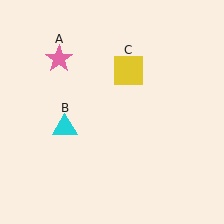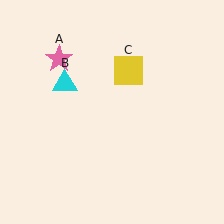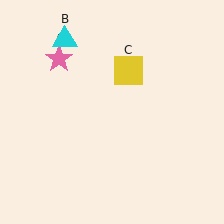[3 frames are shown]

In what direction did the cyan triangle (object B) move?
The cyan triangle (object B) moved up.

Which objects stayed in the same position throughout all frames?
Pink star (object A) and yellow square (object C) remained stationary.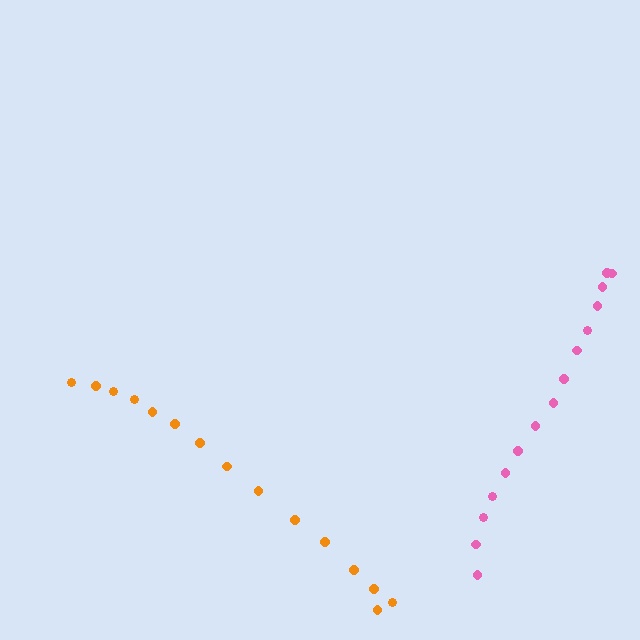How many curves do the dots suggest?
There are 2 distinct paths.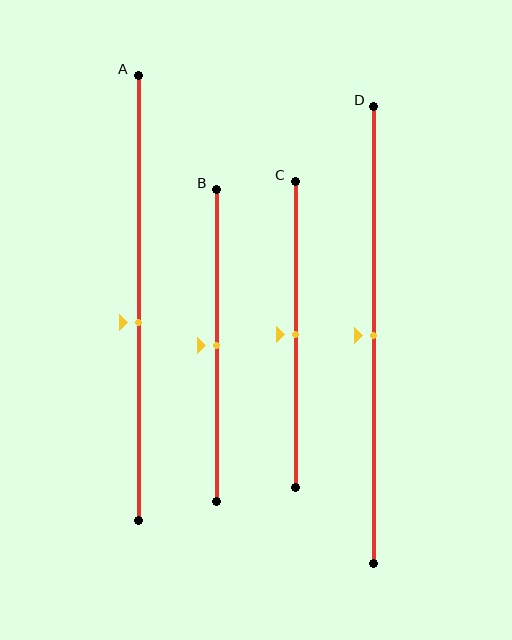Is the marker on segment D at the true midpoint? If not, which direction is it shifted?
Yes, the marker on segment D is at the true midpoint.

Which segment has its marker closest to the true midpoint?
Segment B has its marker closest to the true midpoint.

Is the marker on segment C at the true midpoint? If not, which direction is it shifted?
Yes, the marker on segment C is at the true midpoint.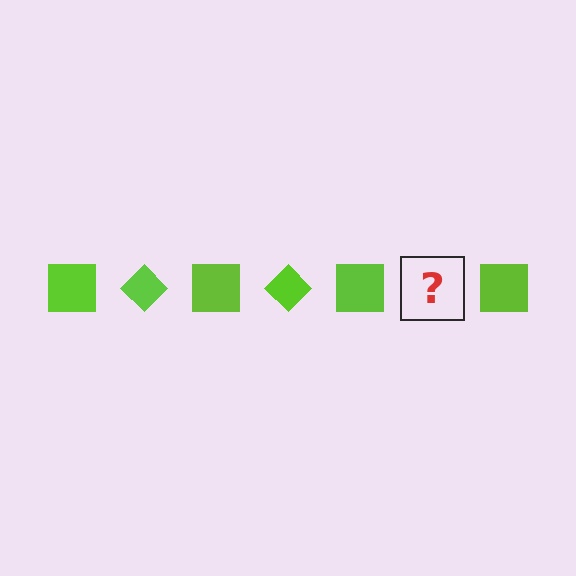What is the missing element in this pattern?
The missing element is a lime diamond.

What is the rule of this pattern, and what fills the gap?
The rule is that the pattern cycles through square, diamond shapes in lime. The gap should be filled with a lime diamond.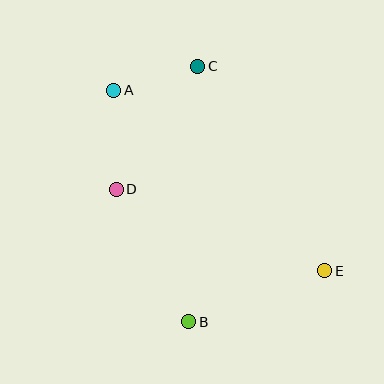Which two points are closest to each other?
Points A and C are closest to each other.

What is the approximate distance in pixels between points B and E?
The distance between B and E is approximately 145 pixels.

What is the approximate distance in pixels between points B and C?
The distance between B and C is approximately 255 pixels.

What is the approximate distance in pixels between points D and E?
The distance between D and E is approximately 224 pixels.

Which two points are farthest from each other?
Points A and E are farthest from each other.